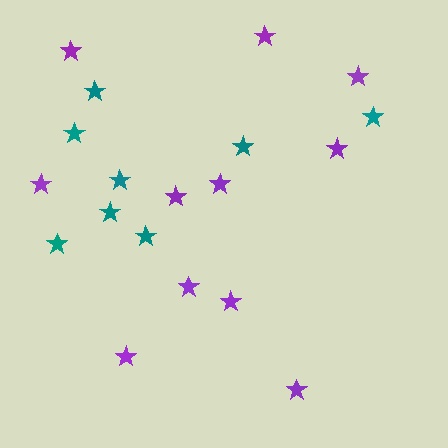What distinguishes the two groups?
There are 2 groups: one group of purple stars (11) and one group of teal stars (8).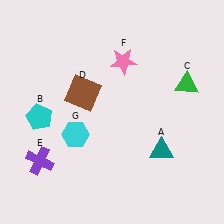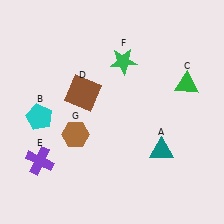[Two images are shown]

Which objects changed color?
F changed from pink to green. G changed from cyan to brown.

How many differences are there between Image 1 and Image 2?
There are 2 differences between the two images.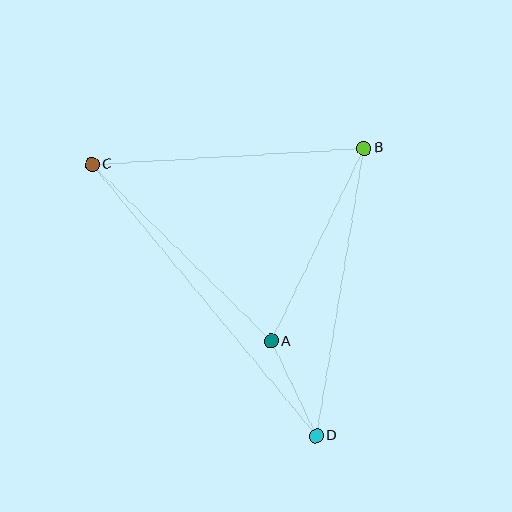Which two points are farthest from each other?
Points C and D are farthest from each other.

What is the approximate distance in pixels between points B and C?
The distance between B and C is approximately 273 pixels.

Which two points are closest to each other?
Points A and D are closest to each other.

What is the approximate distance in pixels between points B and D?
The distance between B and D is approximately 291 pixels.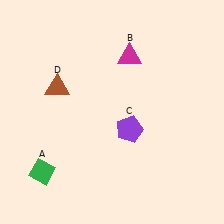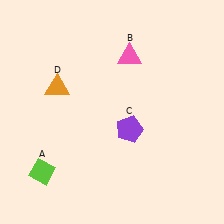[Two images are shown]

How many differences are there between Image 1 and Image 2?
There are 3 differences between the two images.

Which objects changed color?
A changed from green to lime. B changed from magenta to pink. D changed from brown to orange.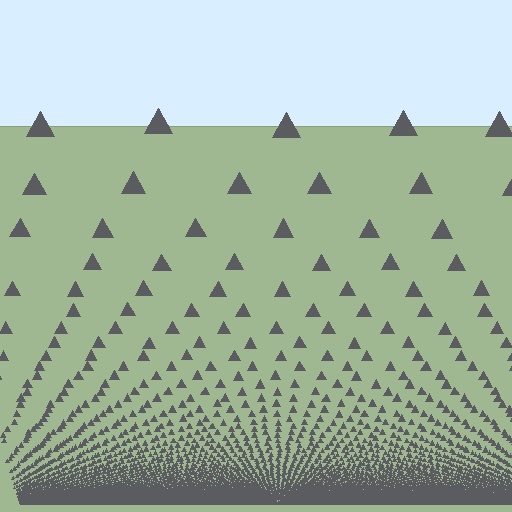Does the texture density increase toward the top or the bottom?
Density increases toward the bottom.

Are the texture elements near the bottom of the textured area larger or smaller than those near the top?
Smaller. The gradient is inverted — elements near the bottom are smaller and denser.